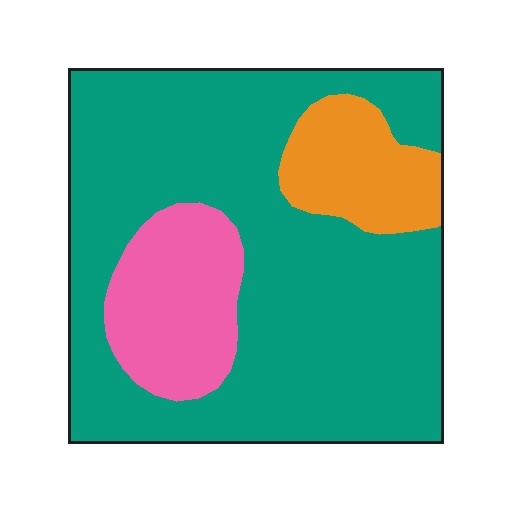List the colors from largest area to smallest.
From largest to smallest: teal, pink, orange.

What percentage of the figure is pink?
Pink takes up about one sixth (1/6) of the figure.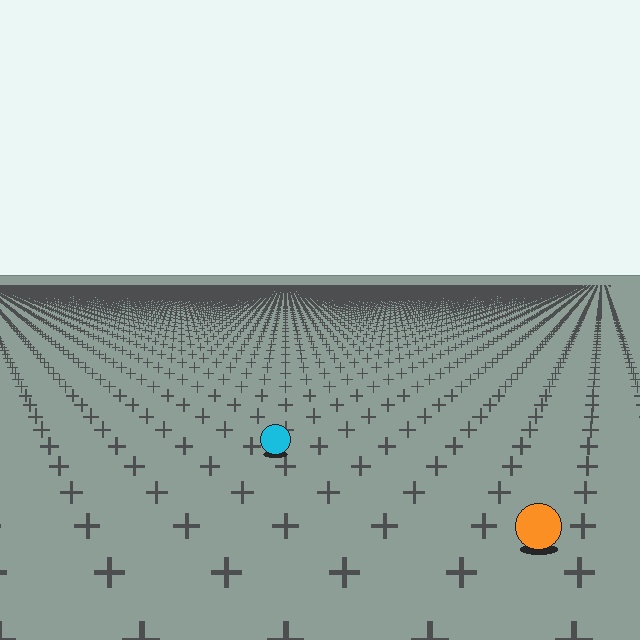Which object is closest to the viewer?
The orange circle is closest. The texture marks near it are larger and more spread out.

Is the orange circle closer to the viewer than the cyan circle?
Yes. The orange circle is closer — you can tell from the texture gradient: the ground texture is coarser near it.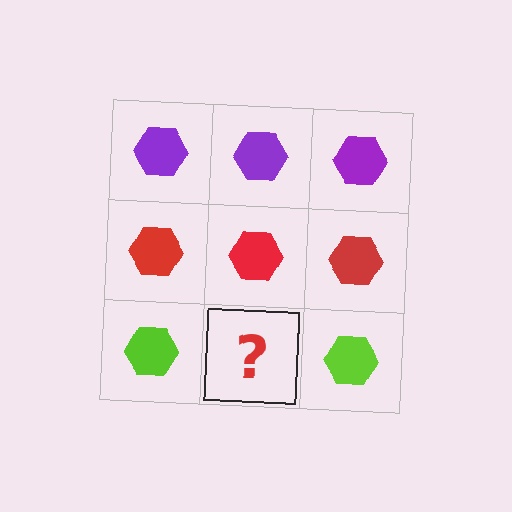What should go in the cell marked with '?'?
The missing cell should contain a lime hexagon.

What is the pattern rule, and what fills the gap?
The rule is that each row has a consistent color. The gap should be filled with a lime hexagon.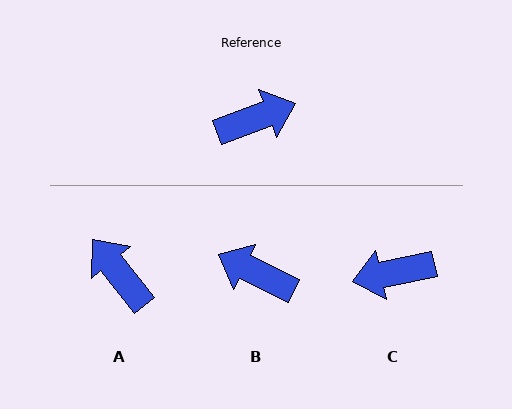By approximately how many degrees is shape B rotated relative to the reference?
Approximately 134 degrees counter-clockwise.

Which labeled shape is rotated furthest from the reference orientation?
C, about 171 degrees away.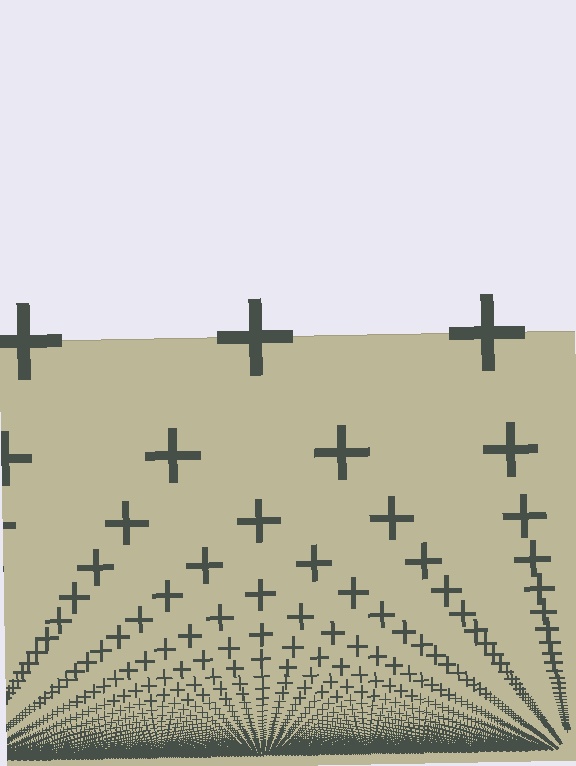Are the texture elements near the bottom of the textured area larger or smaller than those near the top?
Smaller. The gradient is inverted — elements near the bottom are smaller and denser.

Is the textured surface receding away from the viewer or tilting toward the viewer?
The surface appears to tilt toward the viewer. Texture elements get larger and sparser toward the top.